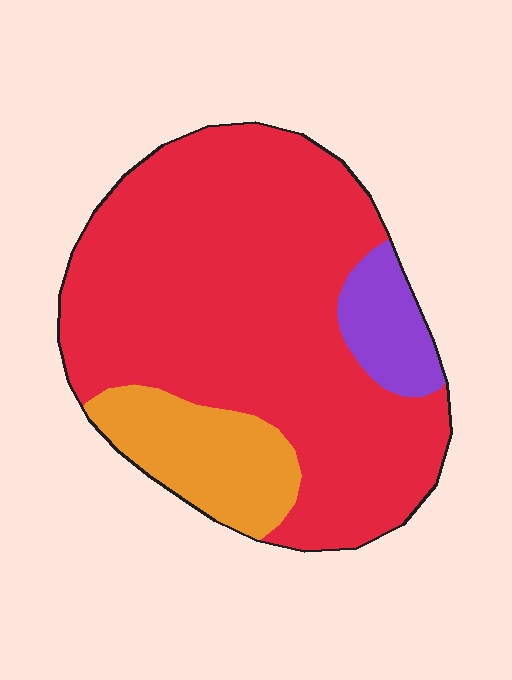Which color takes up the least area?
Purple, at roughly 10%.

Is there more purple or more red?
Red.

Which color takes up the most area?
Red, at roughly 75%.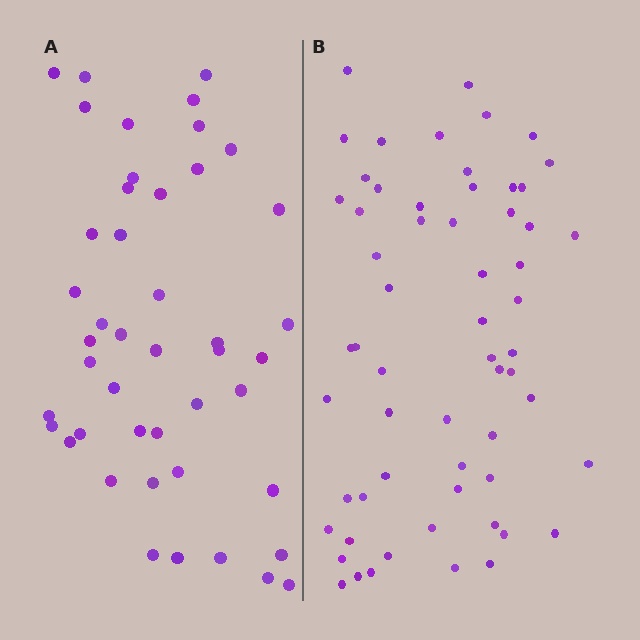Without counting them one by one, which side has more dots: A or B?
Region B (the right region) has more dots.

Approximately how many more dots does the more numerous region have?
Region B has approximately 15 more dots than region A.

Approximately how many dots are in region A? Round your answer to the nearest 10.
About 40 dots. (The exact count is 45, which rounds to 40.)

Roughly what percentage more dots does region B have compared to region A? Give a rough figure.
About 35% more.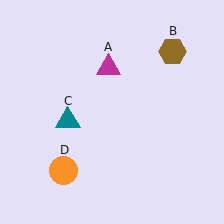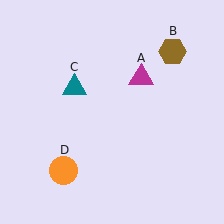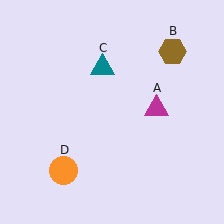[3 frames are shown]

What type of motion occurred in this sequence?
The magenta triangle (object A), teal triangle (object C) rotated clockwise around the center of the scene.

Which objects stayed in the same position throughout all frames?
Brown hexagon (object B) and orange circle (object D) remained stationary.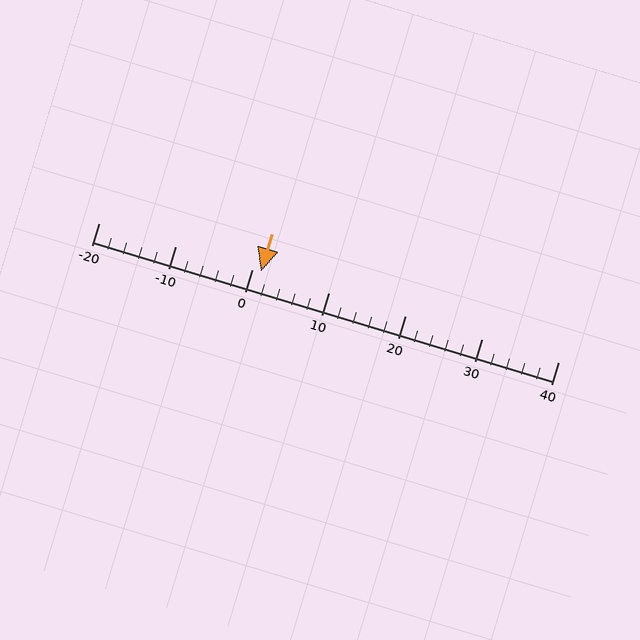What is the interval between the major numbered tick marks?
The major tick marks are spaced 10 units apart.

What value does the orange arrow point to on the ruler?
The orange arrow points to approximately 1.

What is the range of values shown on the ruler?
The ruler shows values from -20 to 40.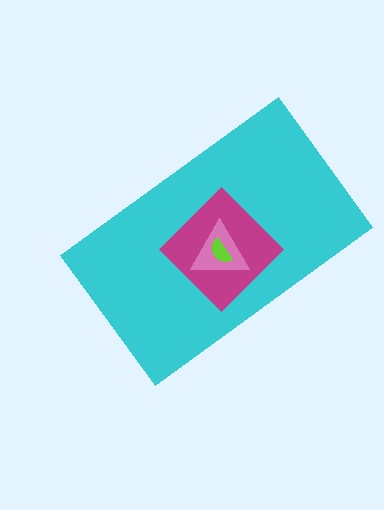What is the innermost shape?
The lime semicircle.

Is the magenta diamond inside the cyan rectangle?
Yes.